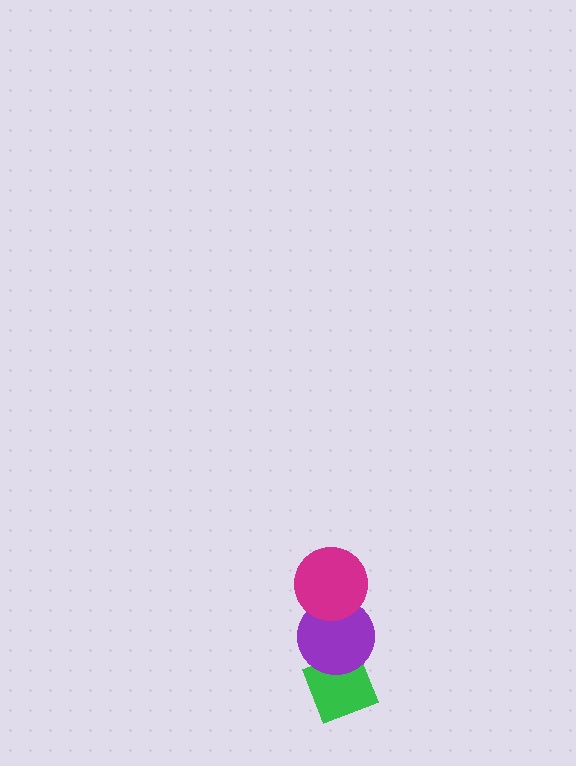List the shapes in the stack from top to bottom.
From top to bottom: the magenta circle, the purple circle, the green diamond.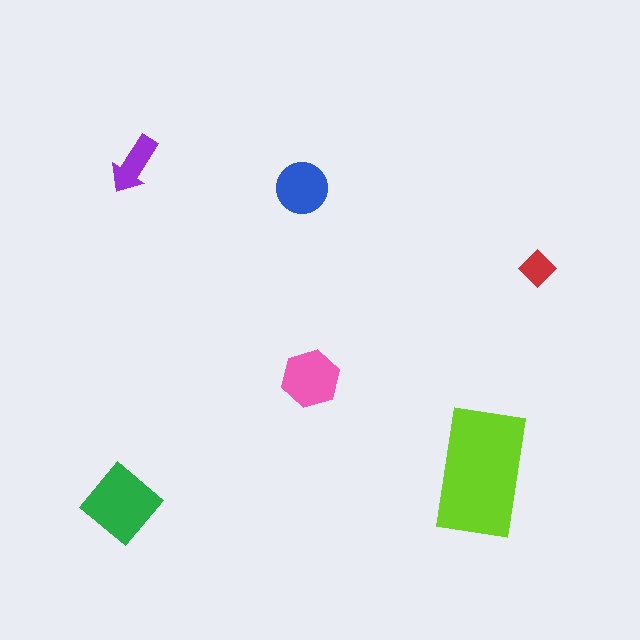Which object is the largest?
The lime rectangle.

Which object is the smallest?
The red diamond.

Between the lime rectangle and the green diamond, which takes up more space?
The lime rectangle.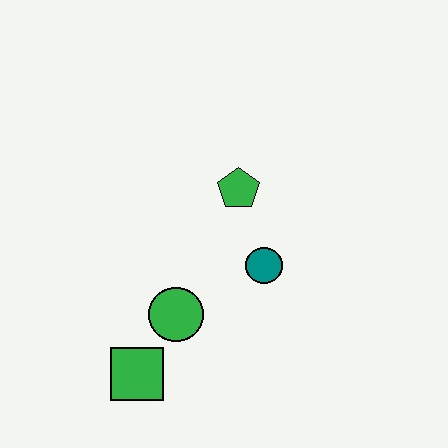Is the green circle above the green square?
Yes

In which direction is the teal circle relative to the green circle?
The teal circle is to the right of the green circle.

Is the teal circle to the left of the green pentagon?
No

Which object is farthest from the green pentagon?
The green square is farthest from the green pentagon.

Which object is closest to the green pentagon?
The teal circle is closest to the green pentagon.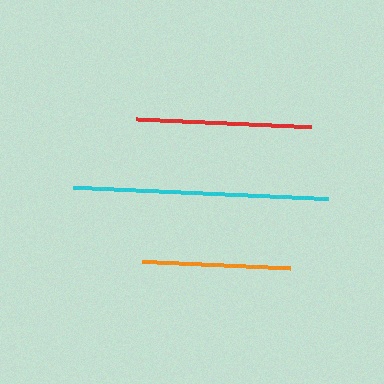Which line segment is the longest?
The cyan line is the longest at approximately 254 pixels.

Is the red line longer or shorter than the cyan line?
The cyan line is longer than the red line.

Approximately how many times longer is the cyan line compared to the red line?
The cyan line is approximately 1.4 times the length of the red line.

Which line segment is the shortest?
The orange line is the shortest at approximately 148 pixels.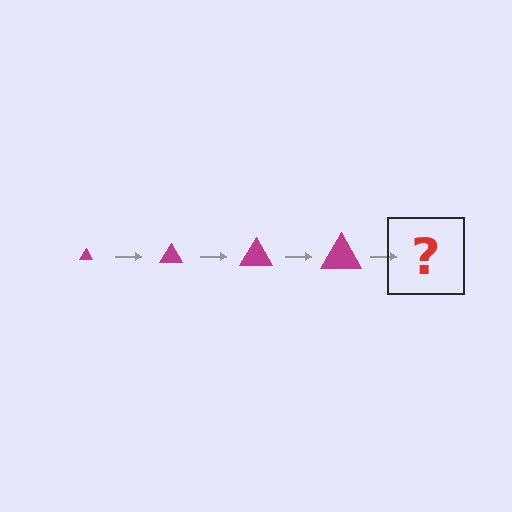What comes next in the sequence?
The next element should be a magenta triangle, larger than the previous one.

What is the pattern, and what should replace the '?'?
The pattern is that the triangle gets progressively larger each step. The '?' should be a magenta triangle, larger than the previous one.